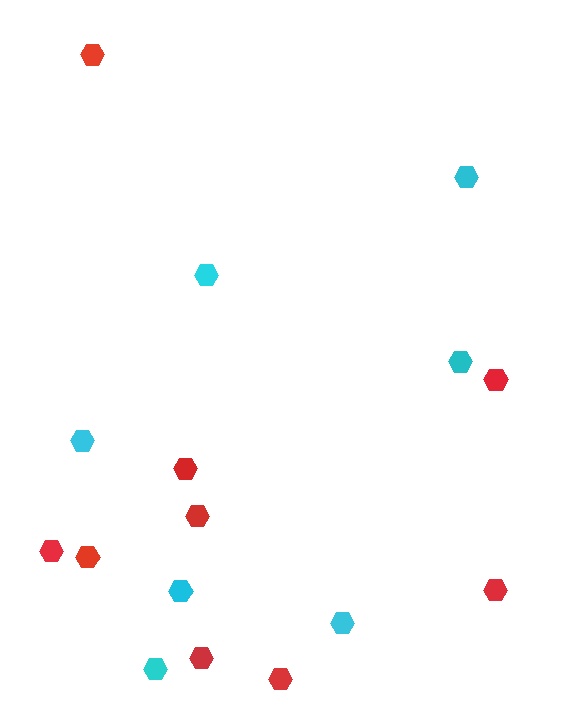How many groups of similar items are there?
There are 2 groups: one group of cyan hexagons (7) and one group of red hexagons (9).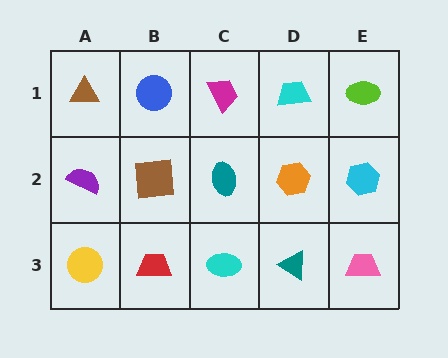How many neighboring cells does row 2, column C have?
4.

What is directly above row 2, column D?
A cyan trapezoid.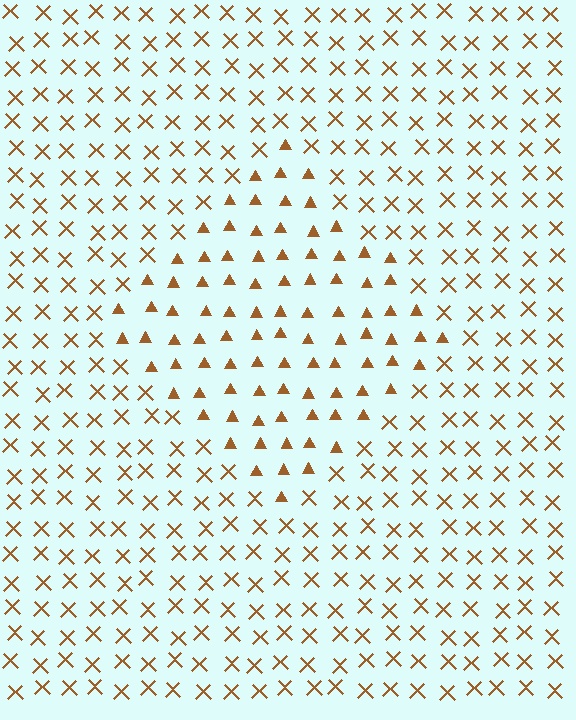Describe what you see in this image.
The image is filled with small brown elements arranged in a uniform grid. A diamond-shaped region contains triangles, while the surrounding area contains X marks. The boundary is defined purely by the change in element shape.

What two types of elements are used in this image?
The image uses triangles inside the diamond region and X marks outside it.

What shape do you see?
I see a diamond.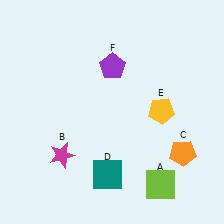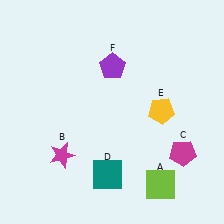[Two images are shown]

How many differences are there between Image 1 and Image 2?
There is 1 difference between the two images.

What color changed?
The pentagon (C) changed from orange in Image 1 to magenta in Image 2.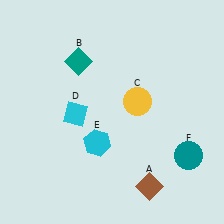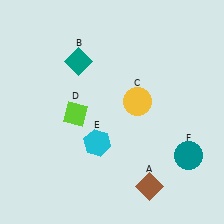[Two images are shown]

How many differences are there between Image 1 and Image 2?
There is 1 difference between the two images.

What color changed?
The diamond (D) changed from cyan in Image 1 to lime in Image 2.